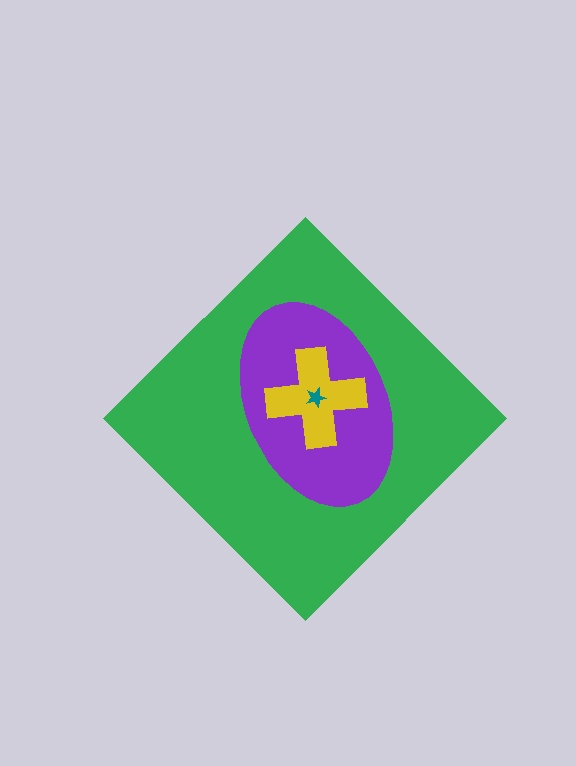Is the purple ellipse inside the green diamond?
Yes.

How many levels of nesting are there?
4.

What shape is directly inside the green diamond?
The purple ellipse.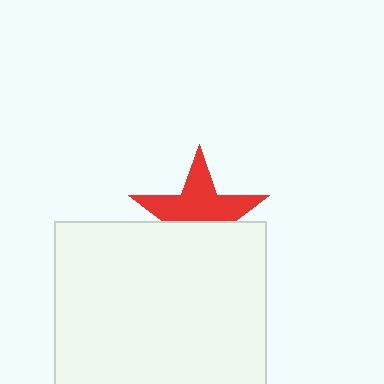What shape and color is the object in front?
The object in front is a white square.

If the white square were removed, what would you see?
You would see the complete red star.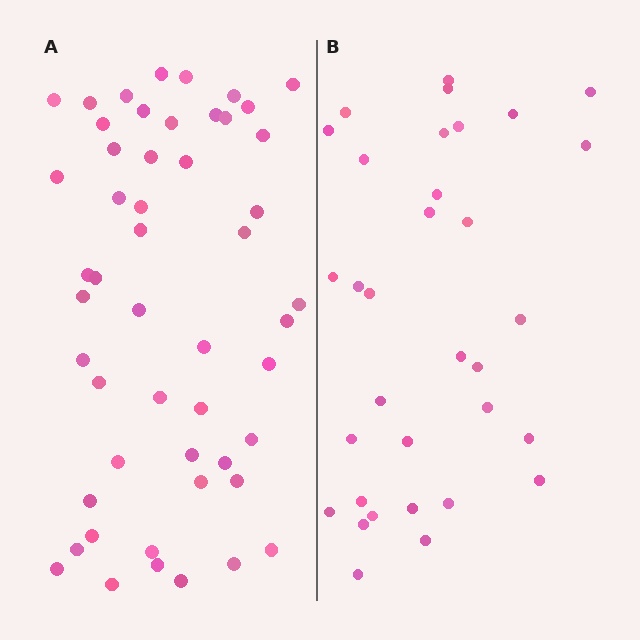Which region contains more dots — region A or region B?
Region A (the left region) has more dots.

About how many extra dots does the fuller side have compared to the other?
Region A has approximately 20 more dots than region B.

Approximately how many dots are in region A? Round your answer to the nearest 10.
About 50 dots. (The exact count is 51, which rounds to 50.)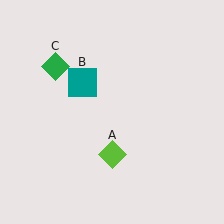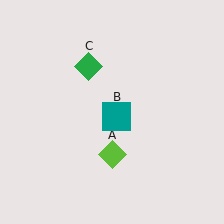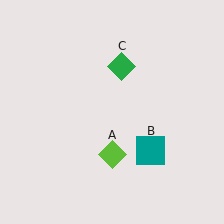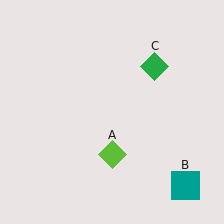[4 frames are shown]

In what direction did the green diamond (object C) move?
The green diamond (object C) moved right.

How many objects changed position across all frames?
2 objects changed position: teal square (object B), green diamond (object C).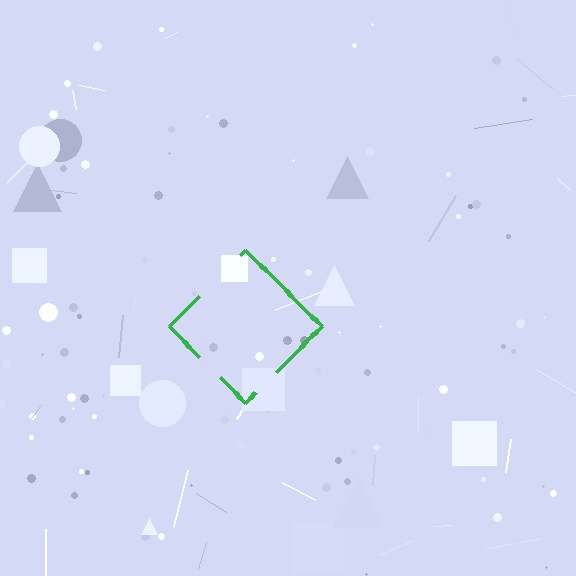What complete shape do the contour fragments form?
The contour fragments form a diamond.